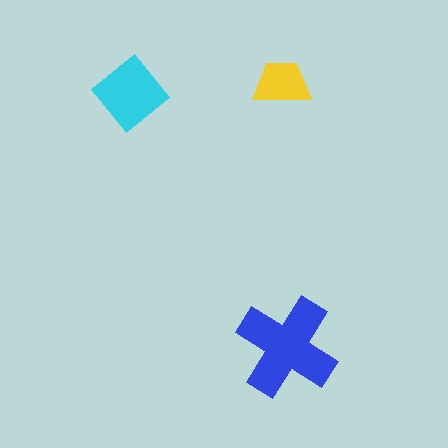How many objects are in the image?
There are 3 objects in the image.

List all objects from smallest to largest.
The yellow trapezoid, the cyan diamond, the blue cross.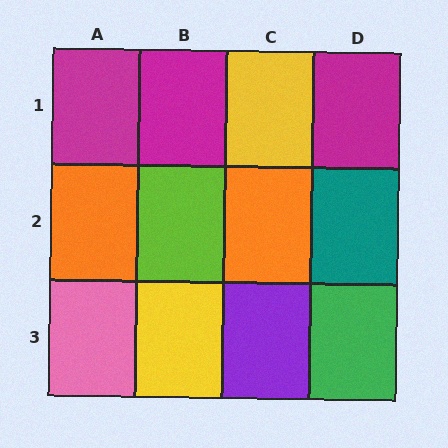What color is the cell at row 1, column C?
Yellow.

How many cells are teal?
1 cell is teal.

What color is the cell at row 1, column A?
Magenta.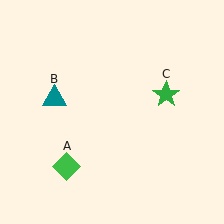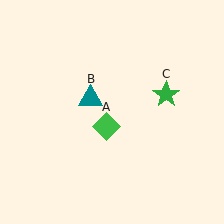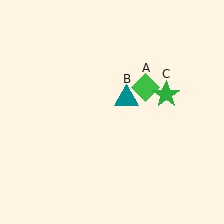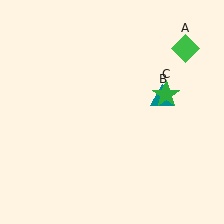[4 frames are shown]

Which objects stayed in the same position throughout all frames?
Green star (object C) remained stationary.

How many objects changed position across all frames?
2 objects changed position: green diamond (object A), teal triangle (object B).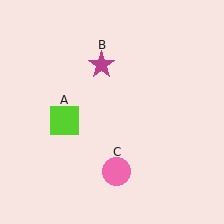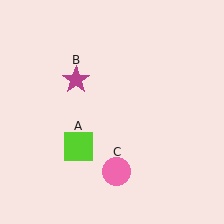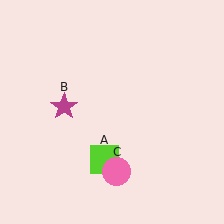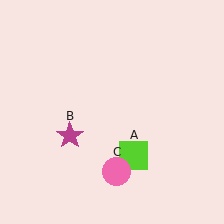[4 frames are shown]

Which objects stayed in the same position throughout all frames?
Pink circle (object C) remained stationary.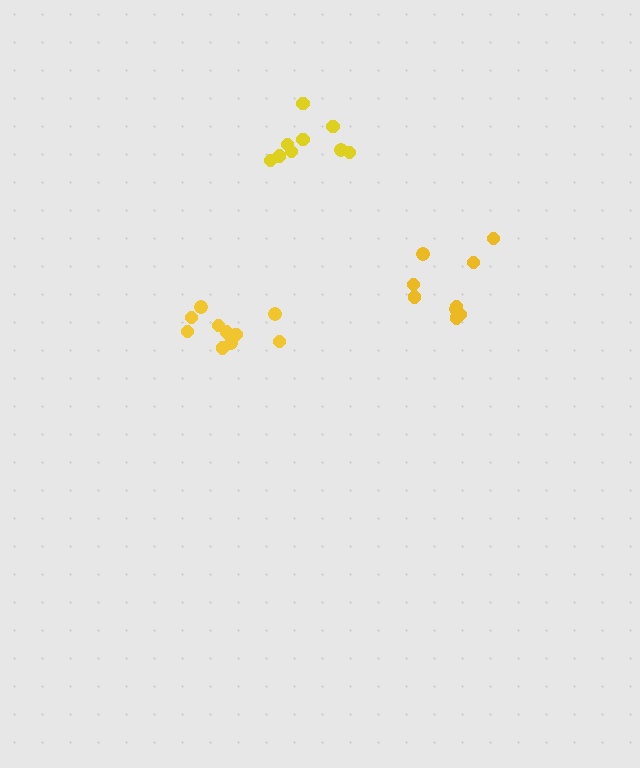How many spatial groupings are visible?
There are 3 spatial groupings.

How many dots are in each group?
Group 1: 10 dots, Group 2: 9 dots, Group 3: 9 dots (28 total).